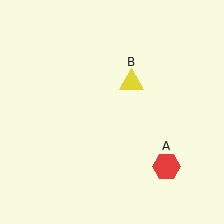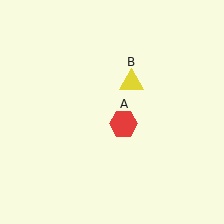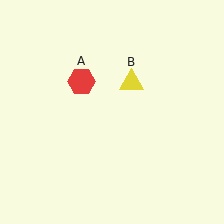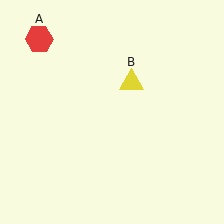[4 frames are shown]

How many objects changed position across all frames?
1 object changed position: red hexagon (object A).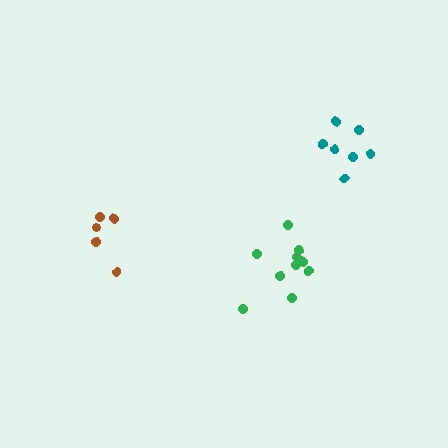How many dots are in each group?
Group 1: 5 dots, Group 2: 10 dots, Group 3: 7 dots (22 total).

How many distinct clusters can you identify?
There are 3 distinct clusters.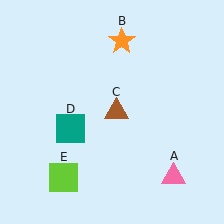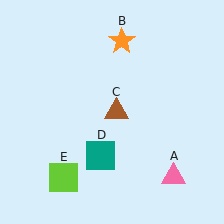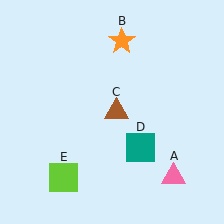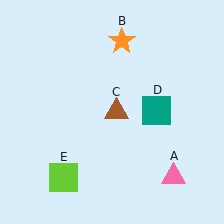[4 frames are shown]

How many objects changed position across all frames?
1 object changed position: teal square (object D).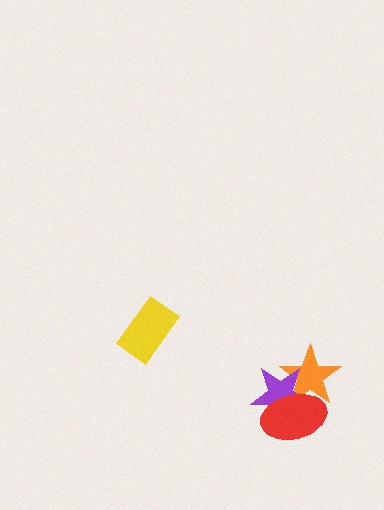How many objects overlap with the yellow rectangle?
0 objects overlap with the yellow rectangle.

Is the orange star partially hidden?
Yes, it is partially covered by another shape.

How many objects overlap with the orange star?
2 objects overlap with the orange star.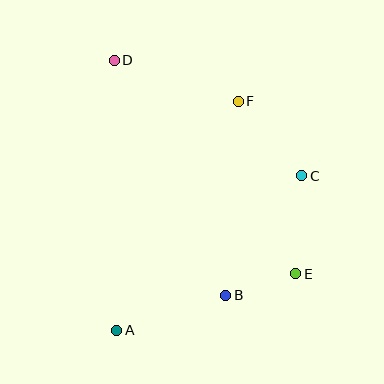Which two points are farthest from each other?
Points D and E are farthest from each other.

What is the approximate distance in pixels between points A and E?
The distance between A and E is approximately 188 pixels.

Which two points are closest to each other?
Points B and E are closest to each other.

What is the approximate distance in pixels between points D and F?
The distance between D and F is approximately 130 pixels.